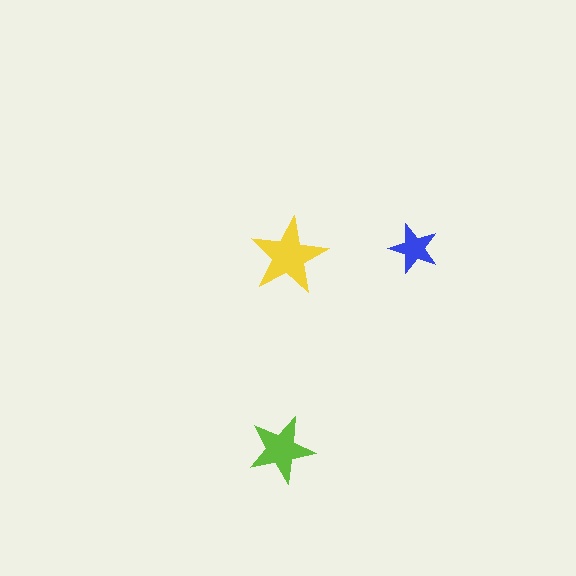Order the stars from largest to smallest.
the yellow one, the lime one, the blue one.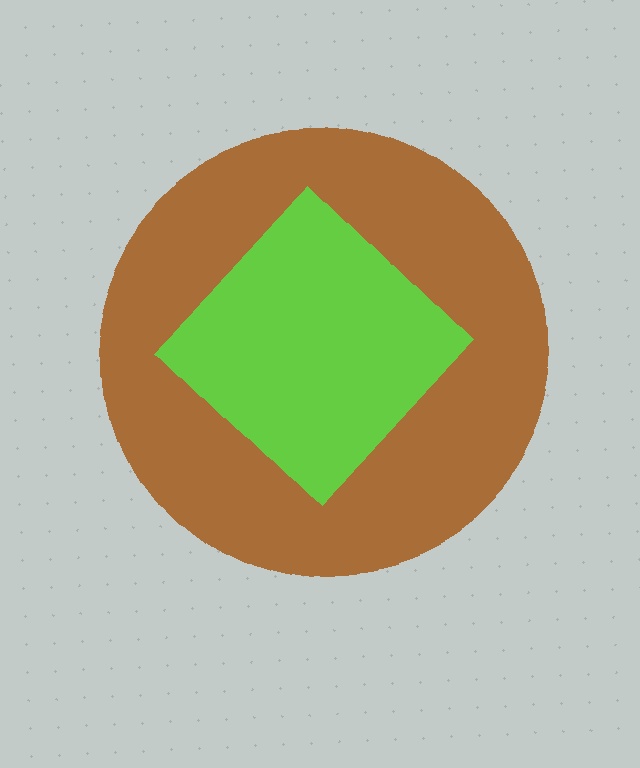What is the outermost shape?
The brown circle.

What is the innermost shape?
The lime diamond.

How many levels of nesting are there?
2.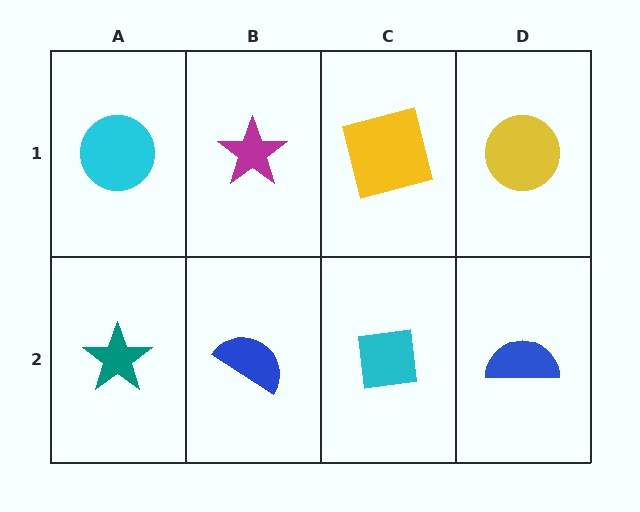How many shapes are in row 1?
4 shapes.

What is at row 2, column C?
A cyan square.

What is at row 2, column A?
A teal star.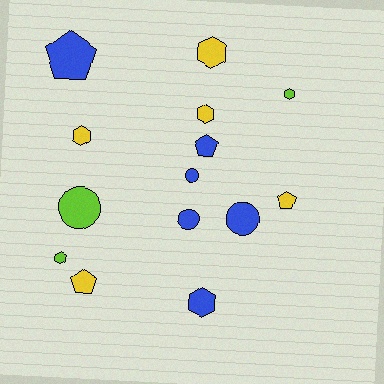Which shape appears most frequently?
Hexagon, with 6 objects.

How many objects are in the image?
There are 14 objects.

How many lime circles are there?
There is 1 lime circle.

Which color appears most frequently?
Blue, with 6 objects.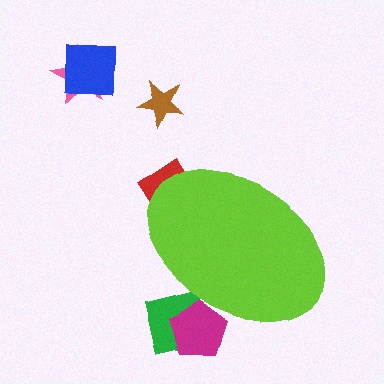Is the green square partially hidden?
Yes, the green square is partially hidden behind the lime ellipse.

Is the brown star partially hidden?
No, the brown star is fully visible.